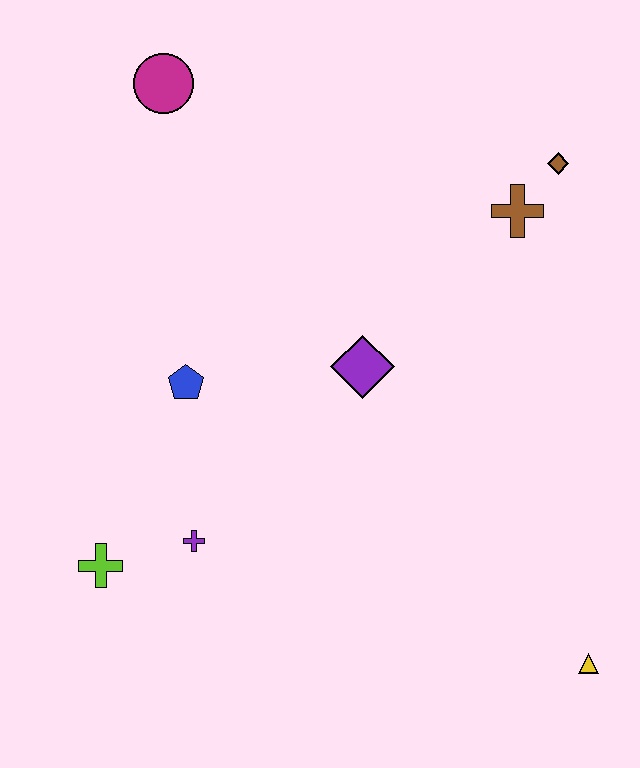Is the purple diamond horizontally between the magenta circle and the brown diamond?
Yes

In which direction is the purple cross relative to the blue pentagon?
The purple cross is below the blue pentagon.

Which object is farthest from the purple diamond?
The yellow triangle is farthest from the purple diamond.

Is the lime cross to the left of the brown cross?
Yes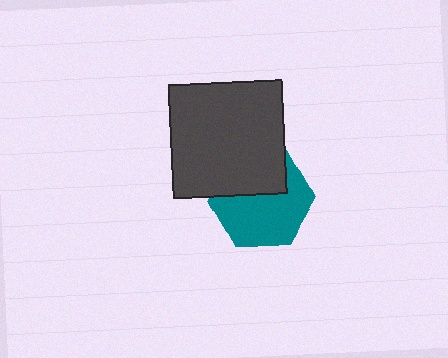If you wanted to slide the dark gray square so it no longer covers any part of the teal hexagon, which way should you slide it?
Slide it up — that is the most direct way to separate the two shapes.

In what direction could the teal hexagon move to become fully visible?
The teal hexagon could move down. That would shift it out from behind the dark gray square entirely.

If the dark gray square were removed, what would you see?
You would see the complete teal hexagon.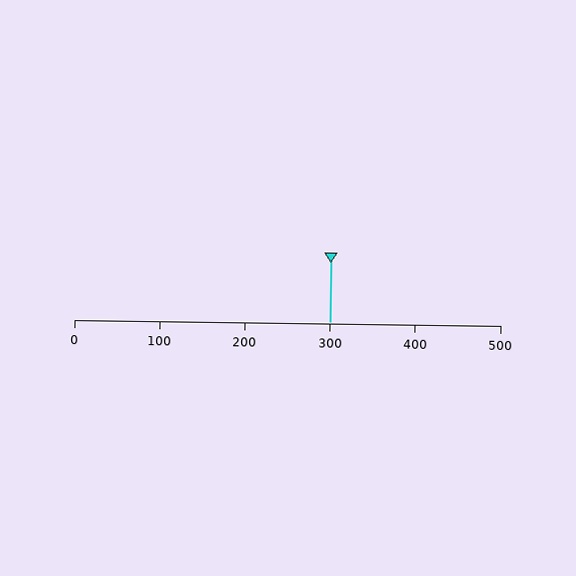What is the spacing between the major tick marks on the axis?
The major ticks are spaced 100 apart.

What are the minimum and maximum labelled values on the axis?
The axis runs from 0 to 500.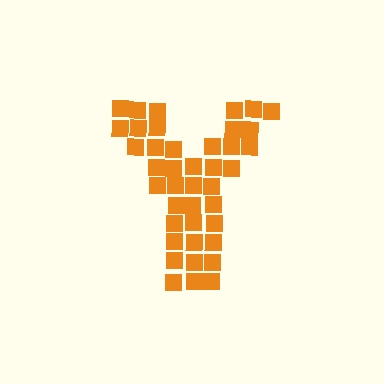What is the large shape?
The large shape is the letter Y.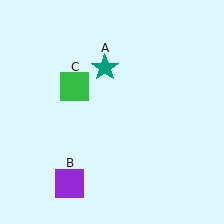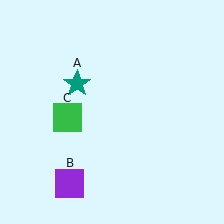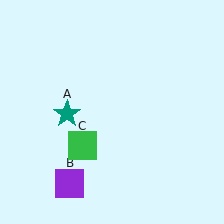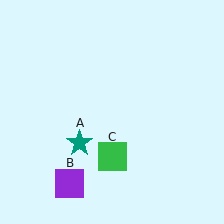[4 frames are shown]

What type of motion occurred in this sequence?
The teal star (object A), green square (object C) rotated counterclockwise around the center of the scene.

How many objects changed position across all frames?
2 objects changed position: teal star (object A), green square (object C).